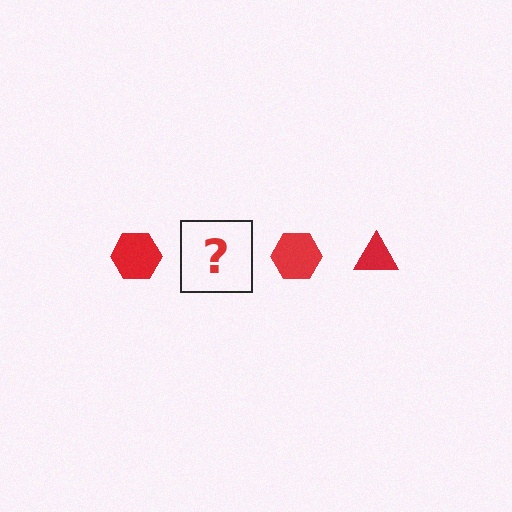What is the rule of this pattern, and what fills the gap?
The rule is that the pattern cycles through hexagon, triangle shapes in red. The gap should be filled with a red triangle.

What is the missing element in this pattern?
The missing element is a red triangle.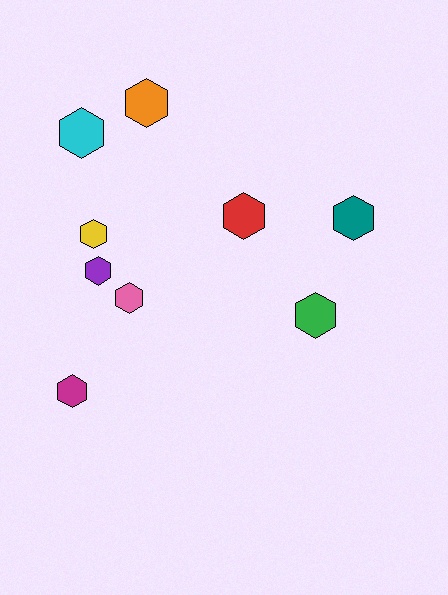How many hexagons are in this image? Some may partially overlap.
There are 9 hexagons.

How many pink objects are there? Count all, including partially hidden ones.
There is 1 pink object.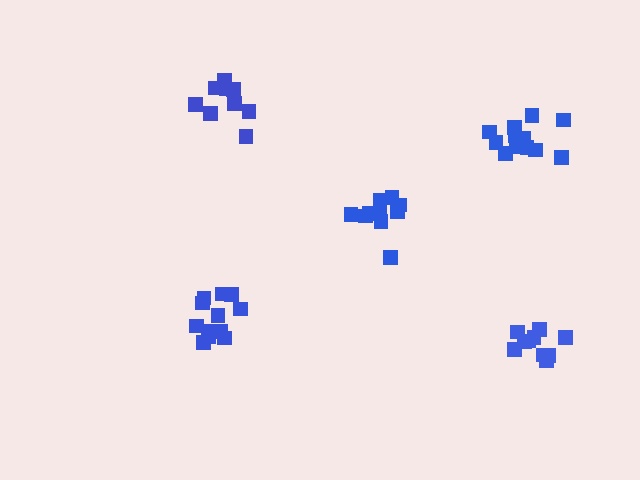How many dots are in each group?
Group 1: 10 dots, Group 2: 10 dots, Group 3: 10 dots, Group 4: 12 dots, Group 5: 12 dots (54 total).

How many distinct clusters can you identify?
There are 5 distinct clusters.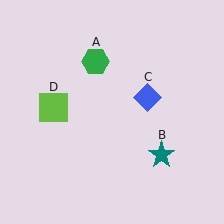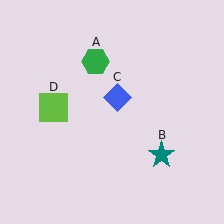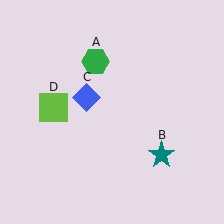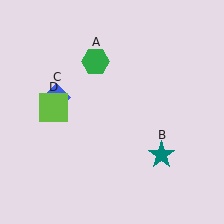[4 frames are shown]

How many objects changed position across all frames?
1 object changed position: blue diamond (object C).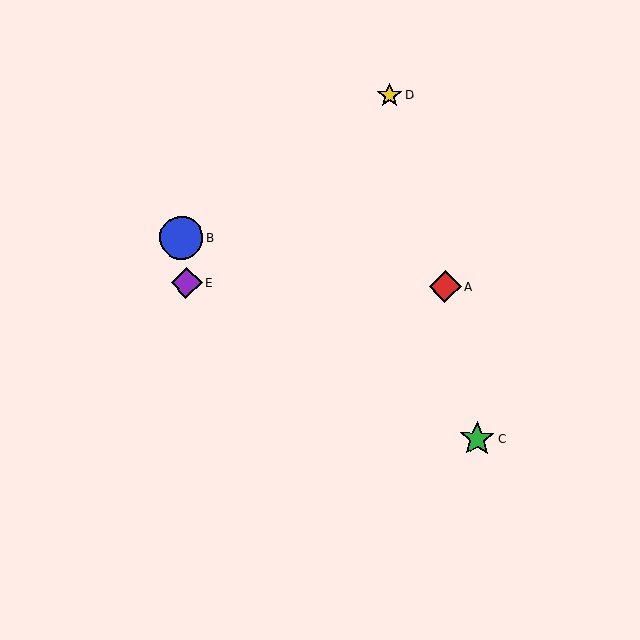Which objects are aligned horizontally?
Objects A, E are aligned horizontally.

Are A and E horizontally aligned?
Yes, both are at y≈287.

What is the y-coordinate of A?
Object A is at y≈287.